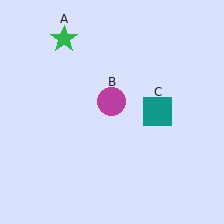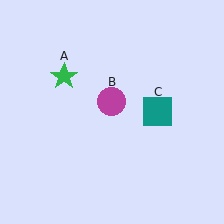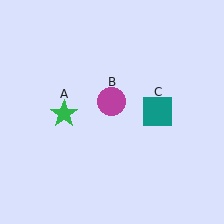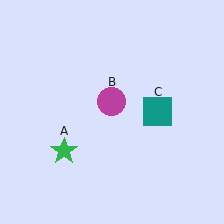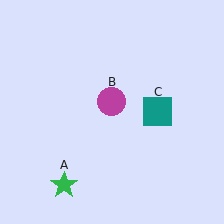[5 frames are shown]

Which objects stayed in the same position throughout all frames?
Magenta circle (object B) and teal square (object C) remained stationary.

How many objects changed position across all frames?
1 object changed position: green star (object A).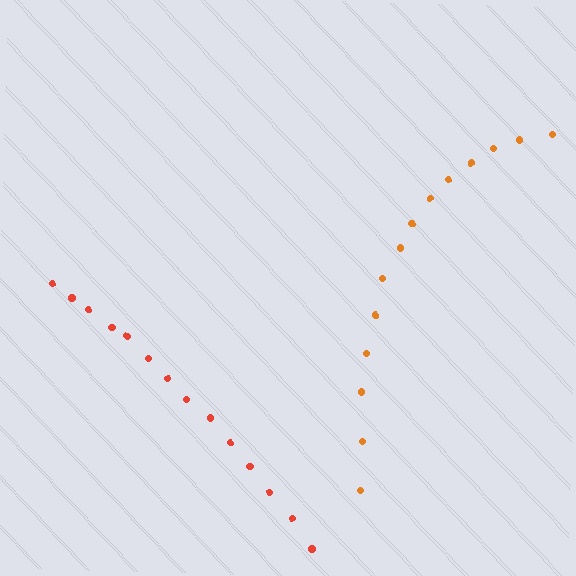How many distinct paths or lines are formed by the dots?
There are 2 distinct paths.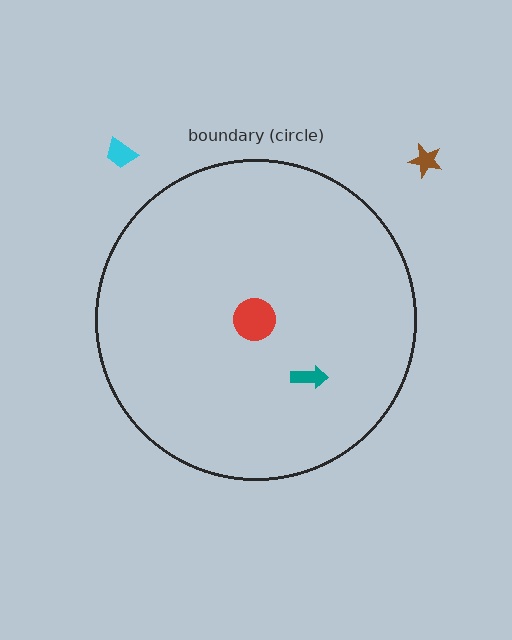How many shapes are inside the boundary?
2 inside, 2 outside.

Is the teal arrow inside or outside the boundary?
Inside.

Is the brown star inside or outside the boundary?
Outside.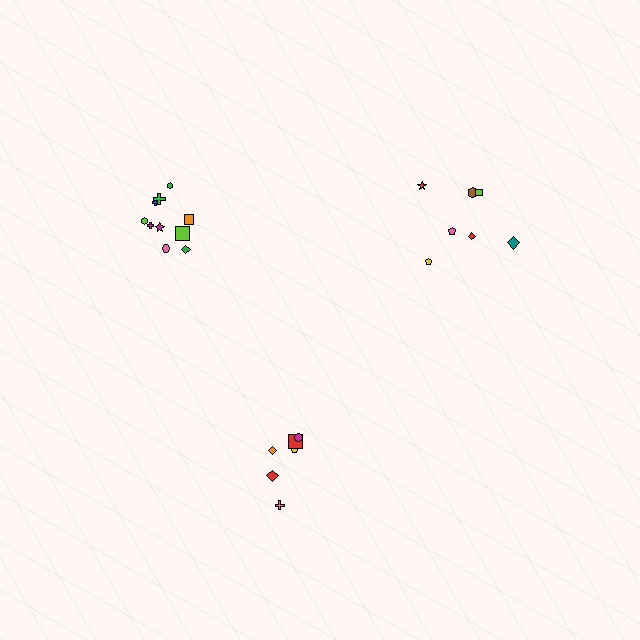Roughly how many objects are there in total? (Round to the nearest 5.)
Roughly 25 objects in total.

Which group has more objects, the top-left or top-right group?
The top-left group.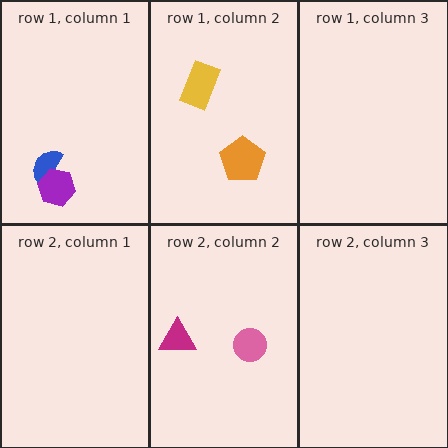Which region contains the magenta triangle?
The row 2, column 2 region.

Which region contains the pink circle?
The row 2, column 2 region.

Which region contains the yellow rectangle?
The row 1, column 2 region.